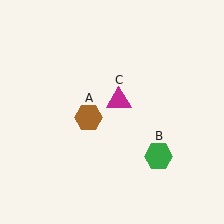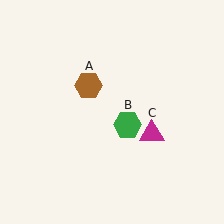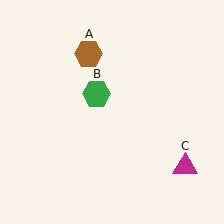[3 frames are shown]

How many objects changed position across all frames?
3 objects changed position: brown hexagon (object A), green hexagon (object B), magenta triangle (object C).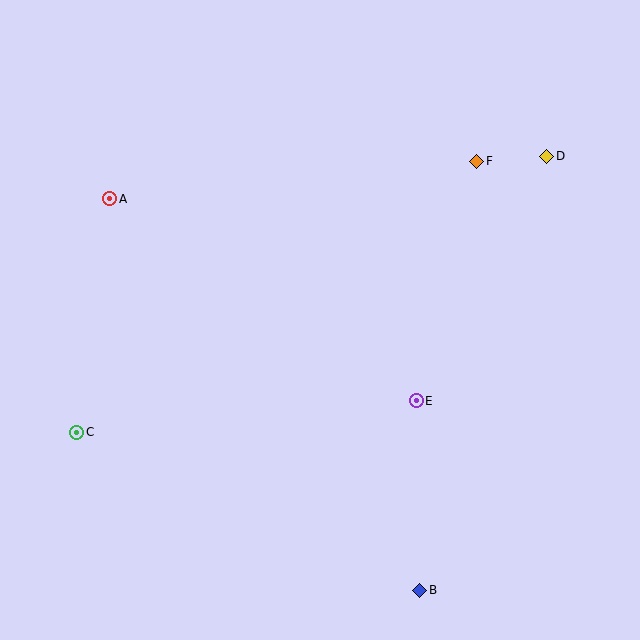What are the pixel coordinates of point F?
Point F is at (477, 161).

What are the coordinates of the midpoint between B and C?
The midpoint between B and C is at (248, 511).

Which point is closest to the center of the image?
Point E at (416, 401) is closest to the center.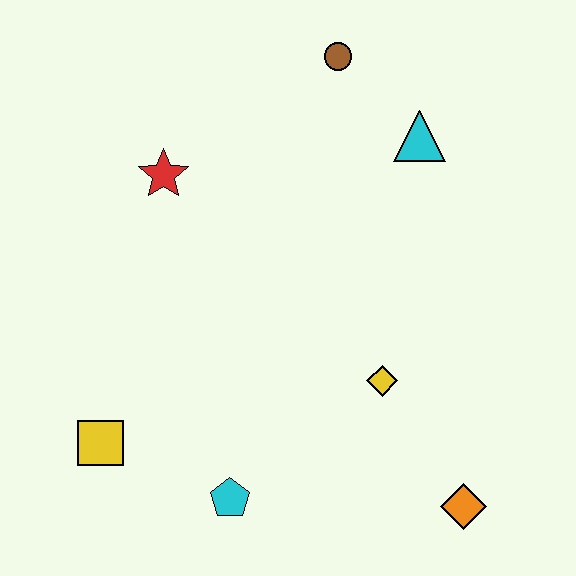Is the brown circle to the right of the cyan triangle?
No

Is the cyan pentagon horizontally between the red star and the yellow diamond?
Yes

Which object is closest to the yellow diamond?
The orange diamond is closest to the yellow diamond.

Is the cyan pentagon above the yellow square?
No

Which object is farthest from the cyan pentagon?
The brown circle is farthest from the cyan pentagon.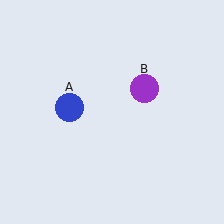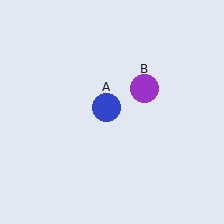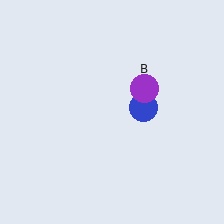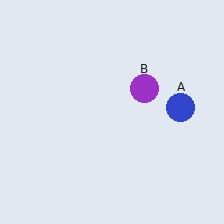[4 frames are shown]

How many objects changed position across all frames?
1 object changed position: blue circle (object A).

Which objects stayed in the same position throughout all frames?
Purple circle (object B) remained stationary.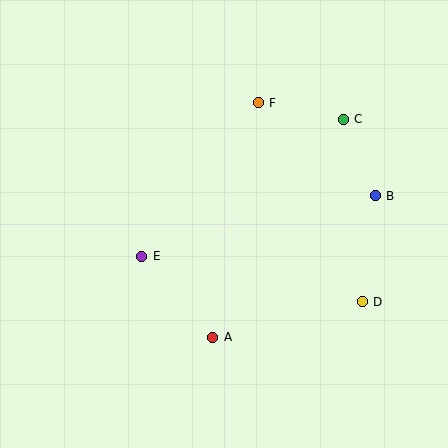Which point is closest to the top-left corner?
Point F is closest to the top-left corner.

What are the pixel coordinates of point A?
Point A is at (213, 337).